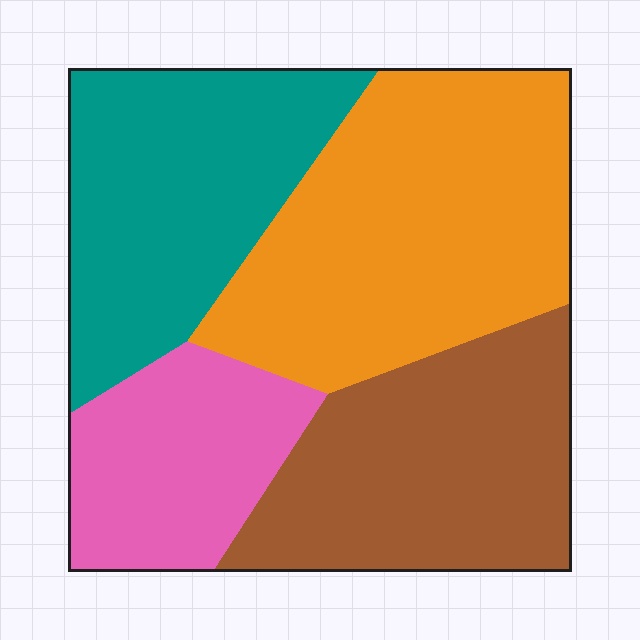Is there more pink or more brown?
Brown.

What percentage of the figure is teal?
Teal covers roughly 25% of the figure.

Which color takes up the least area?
Pink, at roughly 15%.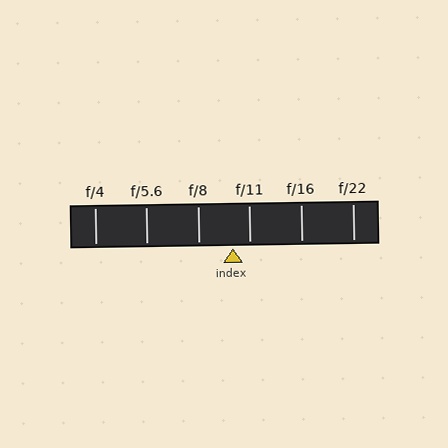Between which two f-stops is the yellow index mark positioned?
The index mark is between f/8 and f/11.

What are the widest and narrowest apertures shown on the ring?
The widest aperture shown is f/4 and the narrowest is f/22.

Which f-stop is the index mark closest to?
The index mark is closest to f/11.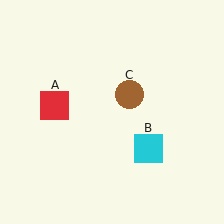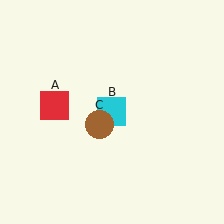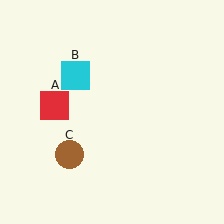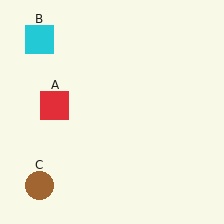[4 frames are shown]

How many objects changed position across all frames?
2 objects changed position: cyan square (object B), brown circle (object C).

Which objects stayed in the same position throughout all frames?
Red square (object A) remained stationary.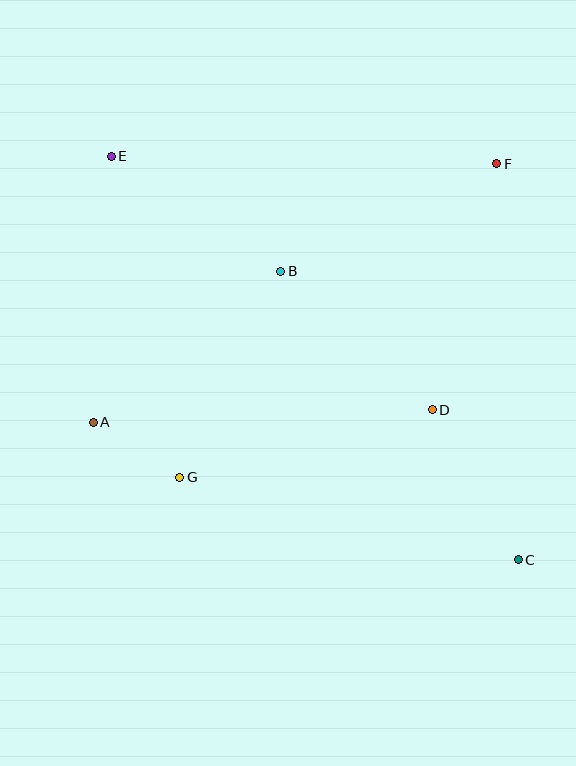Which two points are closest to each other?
Points A and G are closest to each other.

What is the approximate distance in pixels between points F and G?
The distance between F and G is approximately 446 pixels.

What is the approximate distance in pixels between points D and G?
The distance between D and G is approximately 261 pixels.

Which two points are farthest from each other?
Points C and E are farthest from each other.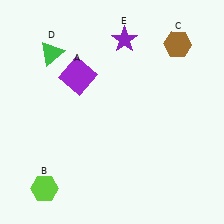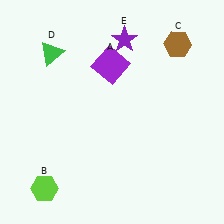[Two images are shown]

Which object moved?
The purple square (A) moved right.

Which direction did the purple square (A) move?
The purple square (A) moved right.